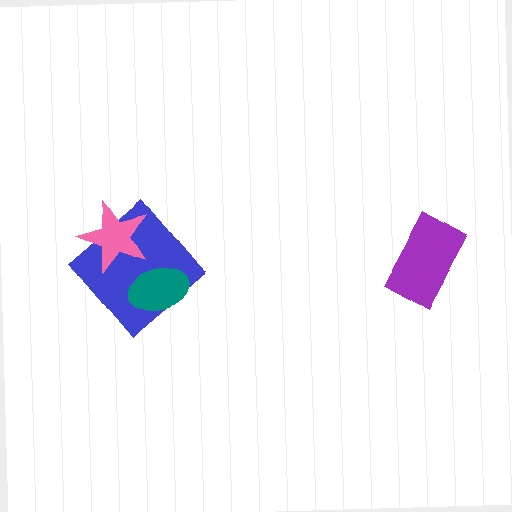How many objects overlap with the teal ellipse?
1 object overlaps with the teal ellipse.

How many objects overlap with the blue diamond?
2 objects overlap with the blue diamond.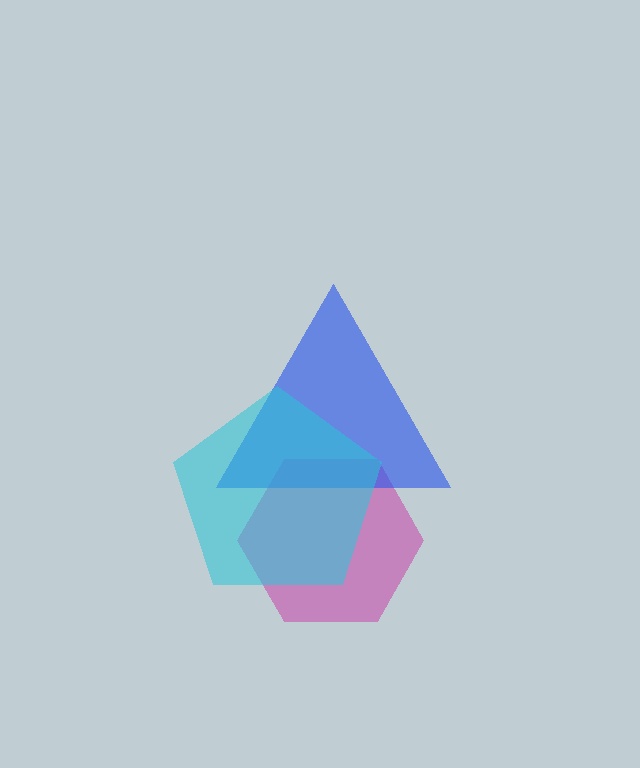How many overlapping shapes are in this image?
There are 3 overlapping shapes in the image.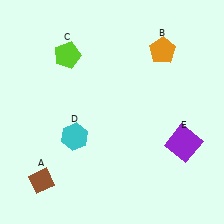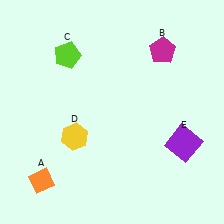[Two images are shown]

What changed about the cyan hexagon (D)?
In Image 1, D is cyan. In Image 2, it changed to yellow.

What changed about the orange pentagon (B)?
In Image 1, B is orange. In Image 2, it changed to magenta.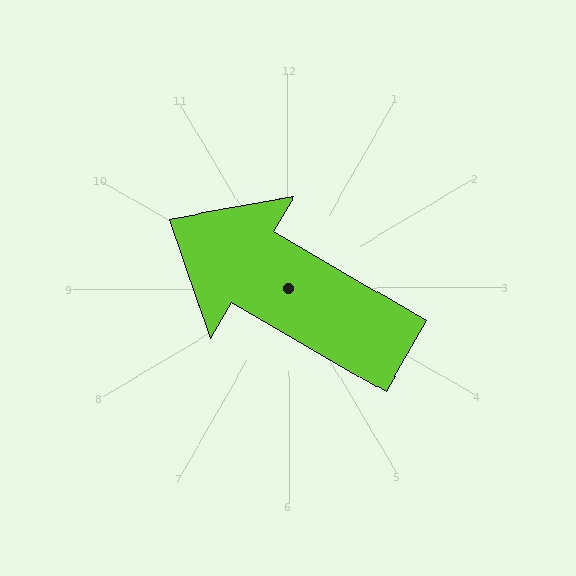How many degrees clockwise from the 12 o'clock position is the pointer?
Approximately 300 degrees.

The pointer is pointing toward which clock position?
Roughly 10 o'clock.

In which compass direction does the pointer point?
Northwest.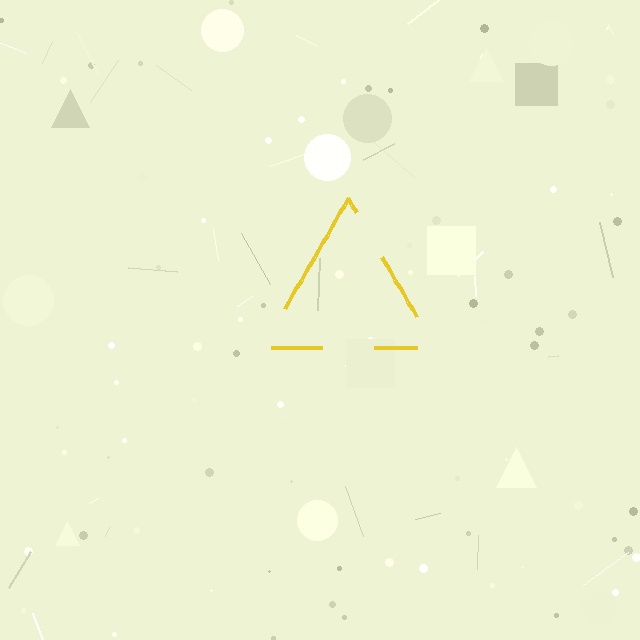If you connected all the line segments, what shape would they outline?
They would outline a triangle.